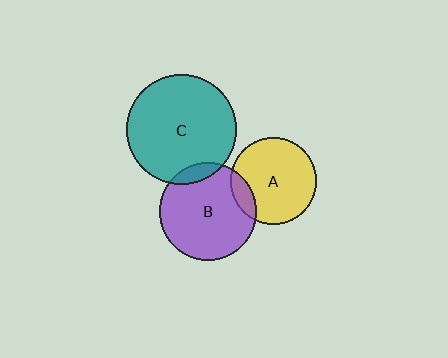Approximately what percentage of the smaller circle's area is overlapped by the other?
Approximately 15%.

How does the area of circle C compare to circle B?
Approximately 1.3 times.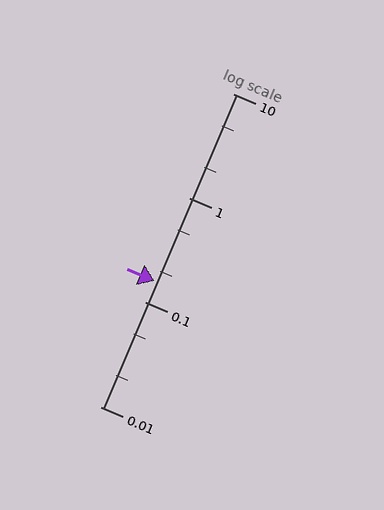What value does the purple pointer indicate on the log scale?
The pointer indicates approximately 0.16.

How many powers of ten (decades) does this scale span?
The scale spans 3 decades, from 0.01 to 10.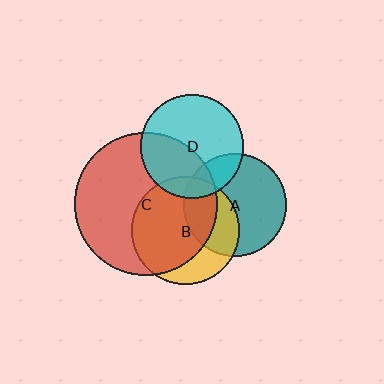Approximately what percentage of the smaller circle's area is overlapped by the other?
Approximately 70%.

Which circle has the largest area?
Circle C (red).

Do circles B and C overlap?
Yes.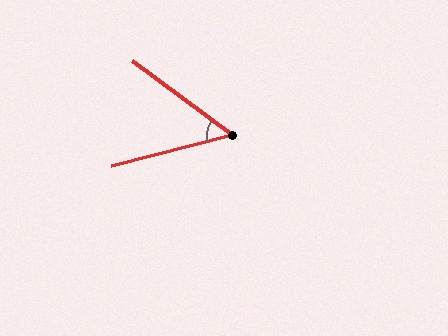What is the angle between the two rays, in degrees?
Approximately 51 degrees.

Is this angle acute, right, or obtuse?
It is acute.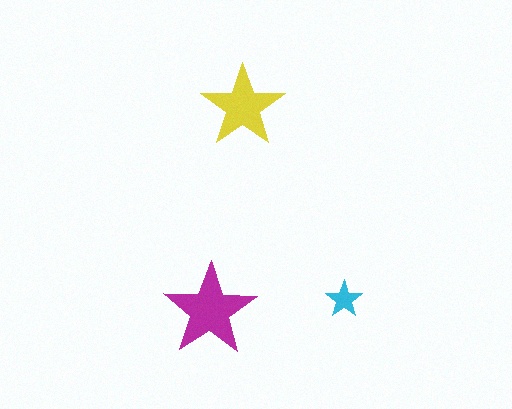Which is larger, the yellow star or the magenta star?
The magenta one.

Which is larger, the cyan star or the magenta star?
The magenta one.